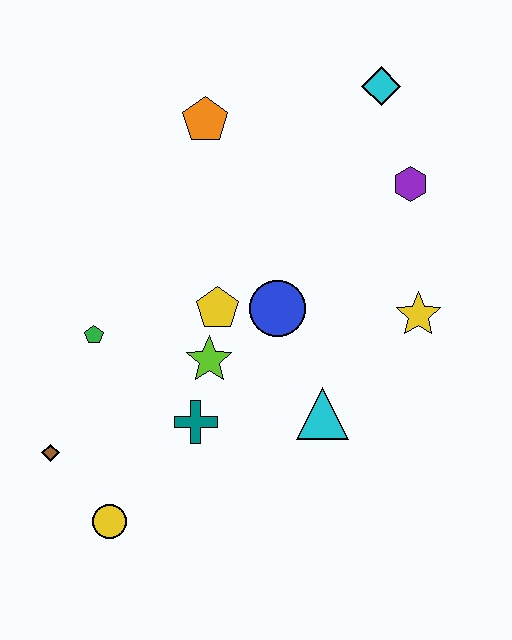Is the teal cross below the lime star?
Yes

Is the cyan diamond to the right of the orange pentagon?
Yes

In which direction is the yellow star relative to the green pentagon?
The yellow star is to the right of the green pentagon.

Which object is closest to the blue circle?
The yellow pentagon is closest to the blue circle.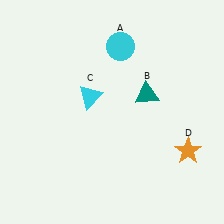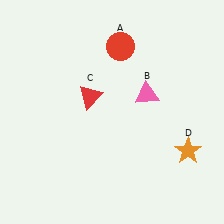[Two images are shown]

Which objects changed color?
A changed from cyan to red. B changed from teal to pink. C changed from cyan to red.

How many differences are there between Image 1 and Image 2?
There are 3 differences between the two images.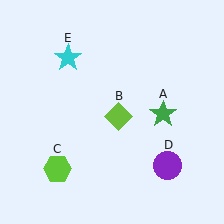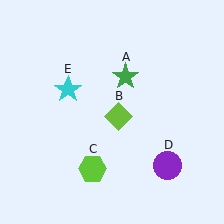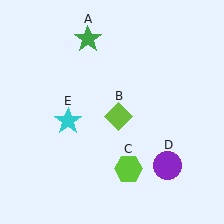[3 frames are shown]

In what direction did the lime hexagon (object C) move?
The lime hexagon (object C) moved right.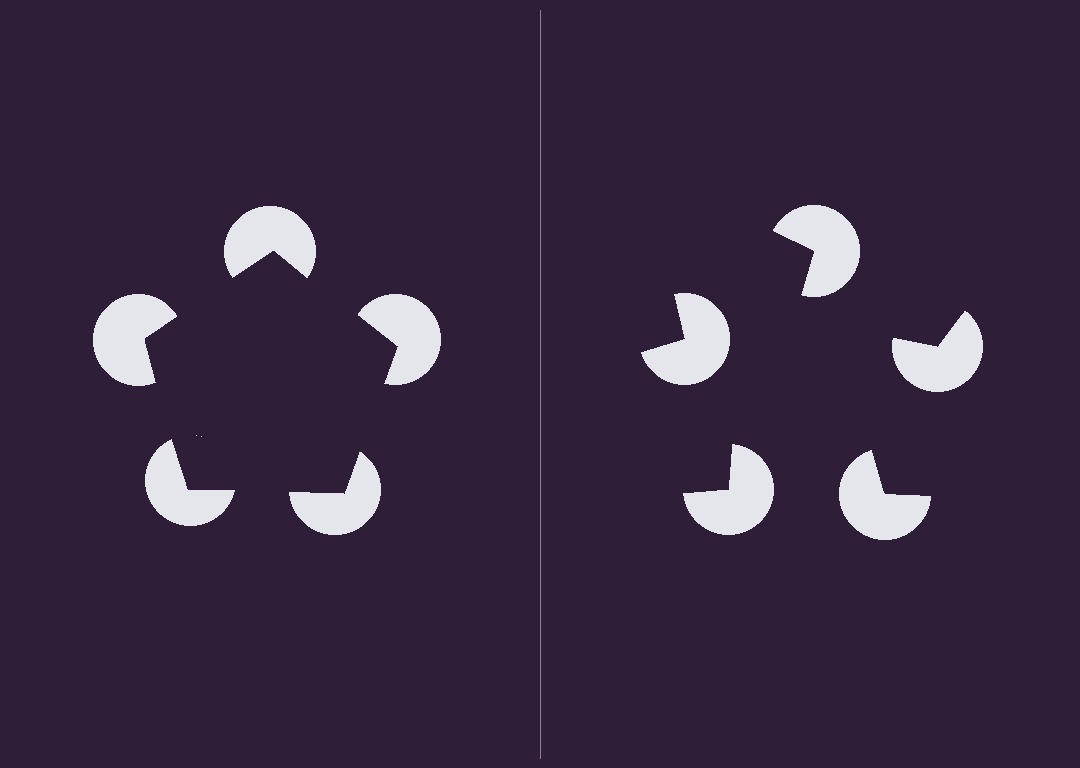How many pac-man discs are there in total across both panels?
10 — 5 on each side.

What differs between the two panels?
The pac-man discs are positioned identically on both sides; only the wedge orientations differ. On the left they align to a pentagon; on the right they are misaligned.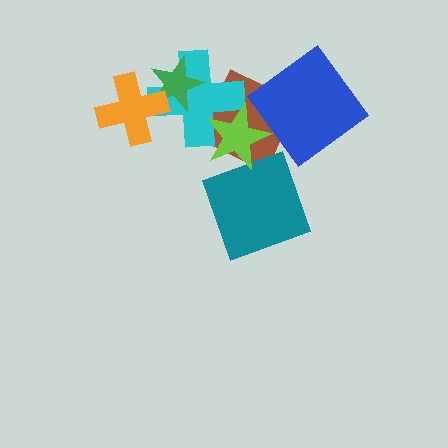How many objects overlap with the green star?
2 objects overlap with the green star.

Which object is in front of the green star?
The orange cross is in front of the green star.